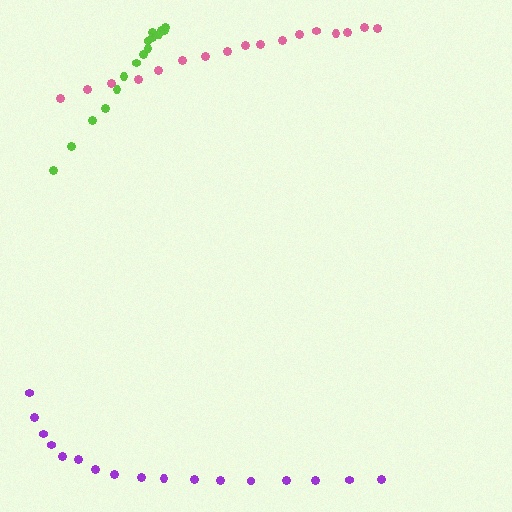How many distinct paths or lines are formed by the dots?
There are 3 distinct paths.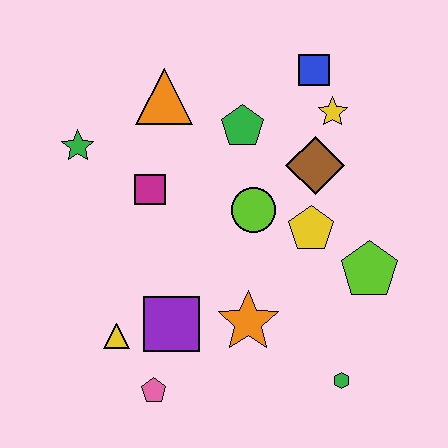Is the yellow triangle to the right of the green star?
Yes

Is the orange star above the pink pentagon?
Yes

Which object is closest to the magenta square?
The green star is closest to the magenta square.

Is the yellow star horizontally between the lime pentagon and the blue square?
Yes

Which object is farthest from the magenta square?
The green hexagon is farthest from the magenta square.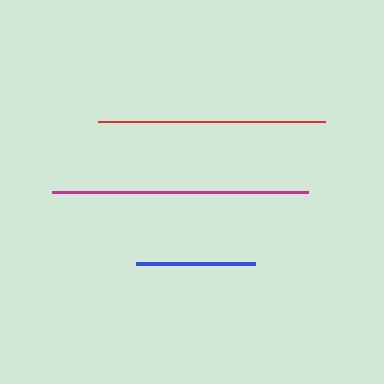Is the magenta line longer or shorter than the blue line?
The magenta line is longer than the blue line.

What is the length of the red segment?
The red segment is approximately 227 pixels long.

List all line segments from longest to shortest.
From longest to shortest: magenta, red, blue.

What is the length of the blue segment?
The blue segment is approximately 119 pixels long.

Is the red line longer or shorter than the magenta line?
The magenta line is longer than the red line.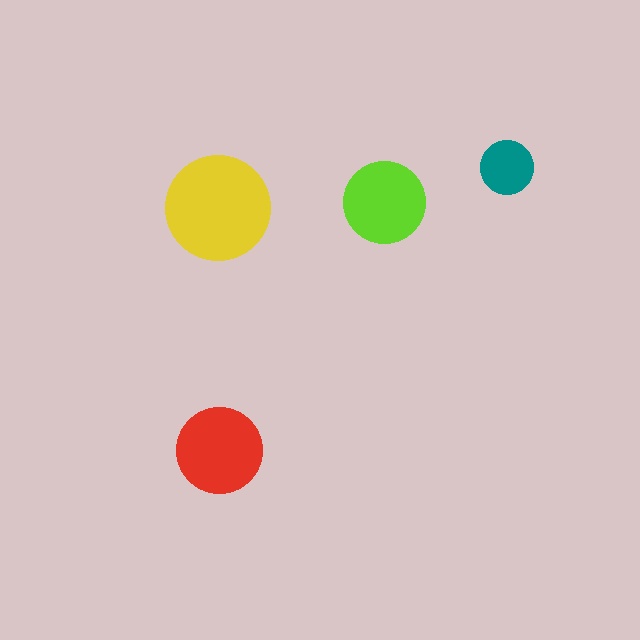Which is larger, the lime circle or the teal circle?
The lime one.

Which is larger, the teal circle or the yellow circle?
The yellow one.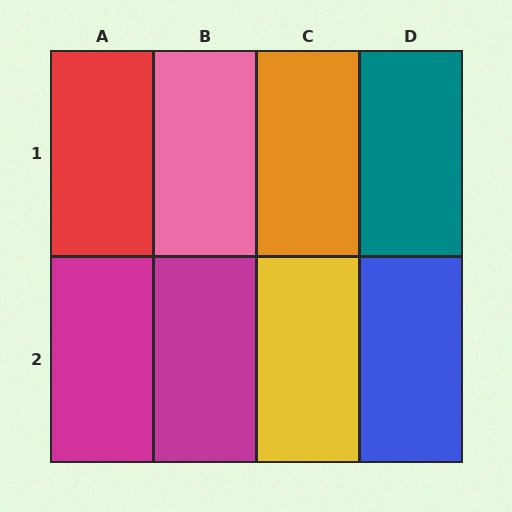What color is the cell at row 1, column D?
Teal.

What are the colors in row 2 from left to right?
Magenta, magenta, yellow, blue.